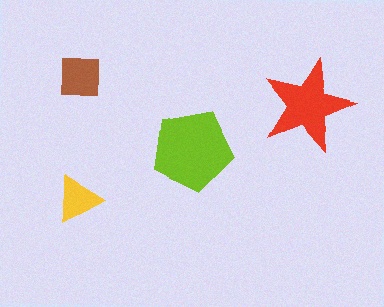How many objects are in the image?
There are 4 objects in the image.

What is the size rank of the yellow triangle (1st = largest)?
4th.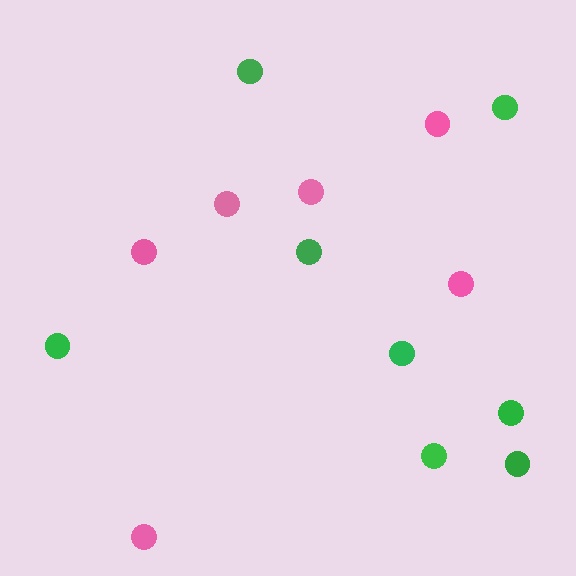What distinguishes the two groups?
There are 2 groups: one group of green circles (8) and one group of pink circles (6).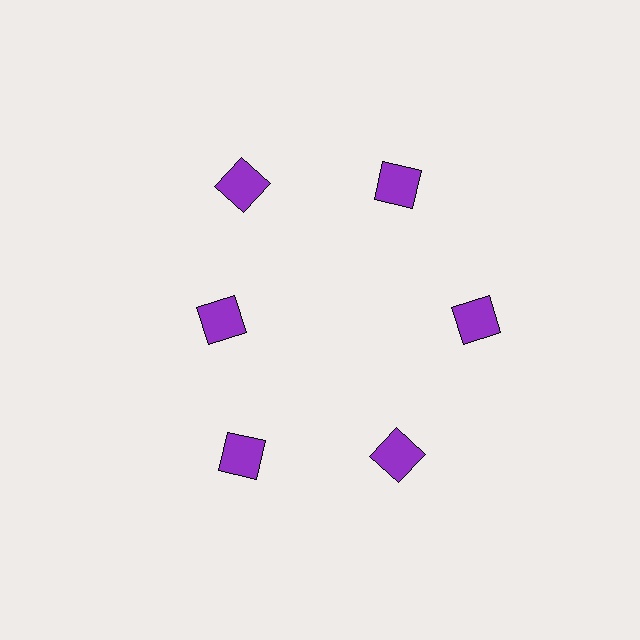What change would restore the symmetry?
The symmetry would be restored by moving it outward, back onto the ring so that all 6 squares sit at equal angles and equal distance from the center.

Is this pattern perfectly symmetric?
No. The 6 purple squares are arranged in a ring, but one element near the 9 o'clock position is pulled inward toward the center, breaking the 6-fold rotational symmetry.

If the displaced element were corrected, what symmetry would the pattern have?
It would have 6-fold rotational symmetry — the pattern would map onto itself every 60 degrees.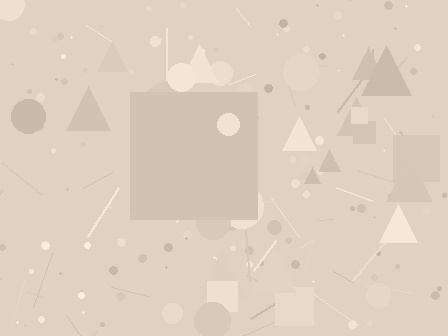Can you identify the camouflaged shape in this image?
The camouflaged shape is a square.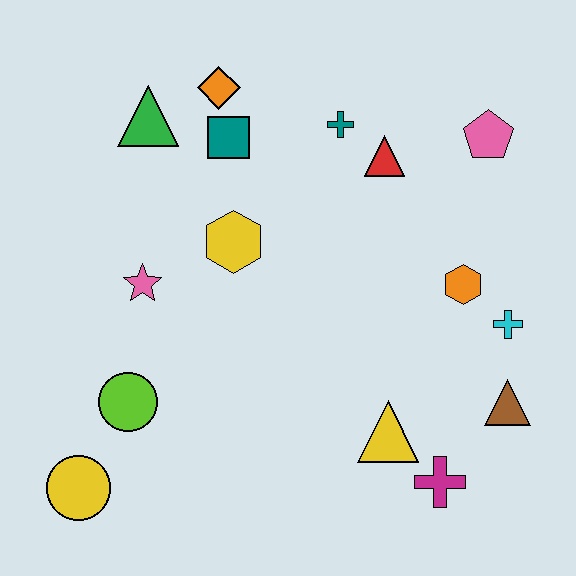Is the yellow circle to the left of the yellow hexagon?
Yes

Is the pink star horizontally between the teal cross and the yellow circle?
Yes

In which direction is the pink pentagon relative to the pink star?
The pink pentagon is to the right of the pink star.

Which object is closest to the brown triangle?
The cyan cross is closest to the brown triangle.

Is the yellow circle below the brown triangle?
Yes